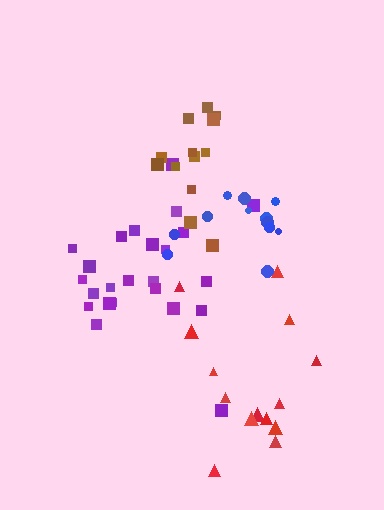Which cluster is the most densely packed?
Brown.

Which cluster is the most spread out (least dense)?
Red.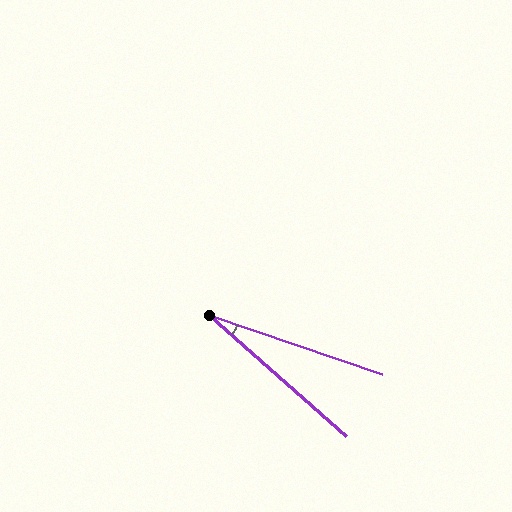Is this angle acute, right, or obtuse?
It is acute.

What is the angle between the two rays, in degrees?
Approximately 22 degrees.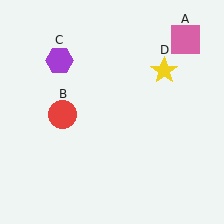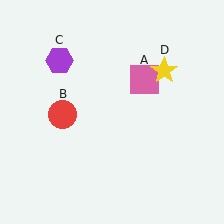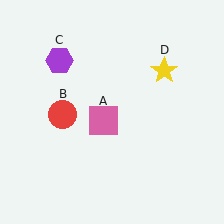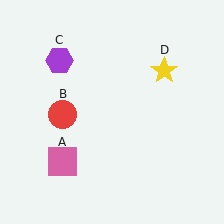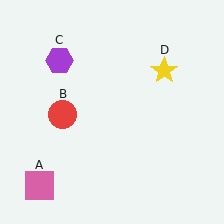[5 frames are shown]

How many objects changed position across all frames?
1 object changed position: pink square (object A).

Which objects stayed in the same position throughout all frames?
Red circle (object B) and purple hexagon (object C) and yellow star (object D) remained stationary.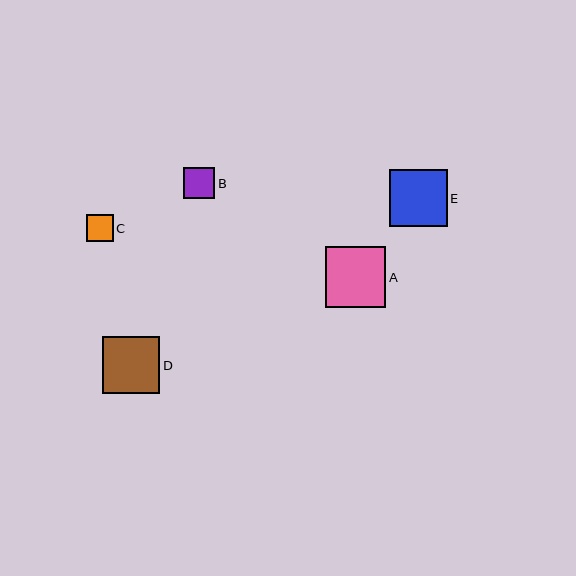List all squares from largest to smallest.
From largest to smallest: A, E, D, B, C.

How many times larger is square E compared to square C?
Square E is approximately 2.1 times the size of square C.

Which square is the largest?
Square A is the largest with a size of approximately 61 pixels.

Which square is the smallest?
Square C is the smallest with a size of approximately 27 pixels.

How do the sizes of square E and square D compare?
Square E and square D are approximately the same size.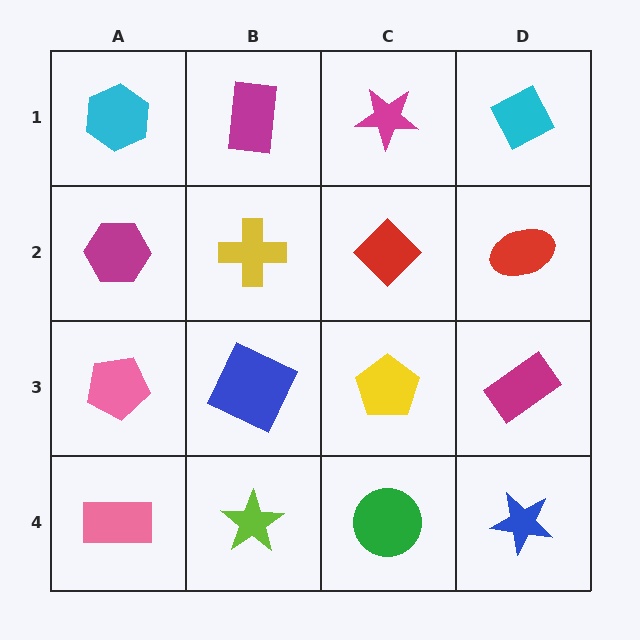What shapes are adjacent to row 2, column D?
A cyan diamond (row 1, column D), a magenta rectangle (row 3, column D), a red diamond (row 2, column C).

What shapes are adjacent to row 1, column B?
A yellow cross (row 2, column B), a cyan hexagon (row 1, column A), a magenta star (row 1, column C).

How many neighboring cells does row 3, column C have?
4.